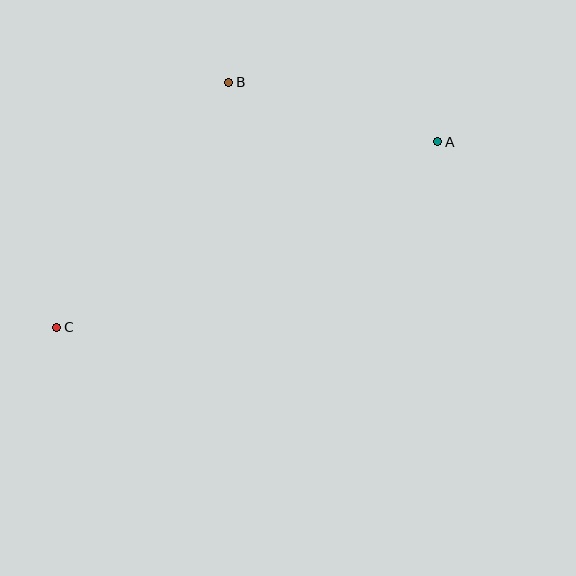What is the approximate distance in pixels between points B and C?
The distance between B and C is approximately 300 pixels.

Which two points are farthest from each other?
Points A and C are farthest from each other.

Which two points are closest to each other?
Points A and B are closest to each other.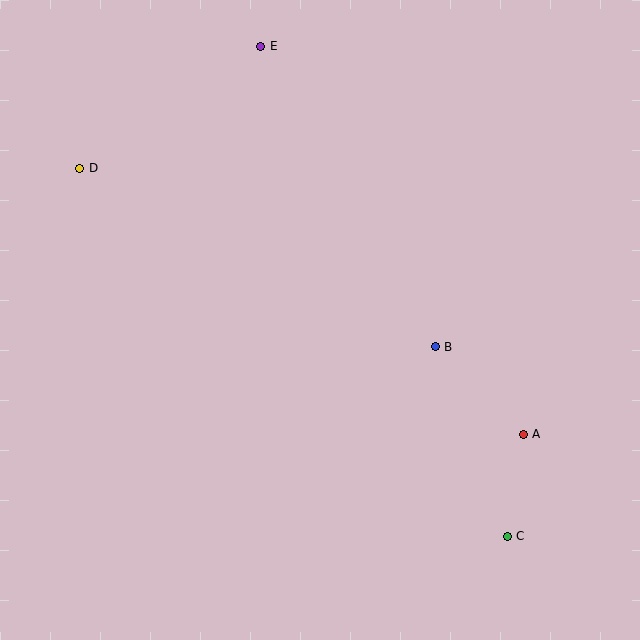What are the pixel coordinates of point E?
Point E is at (261, 46).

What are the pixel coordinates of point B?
Point B is at (435, 347).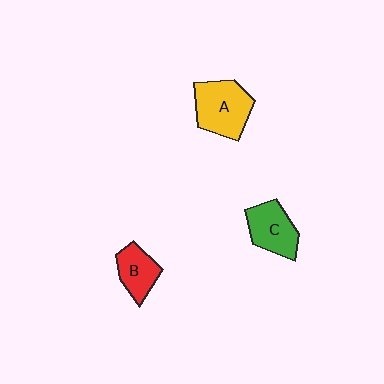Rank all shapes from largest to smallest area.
From largest to smallest: A (yellow), C (green), B (red).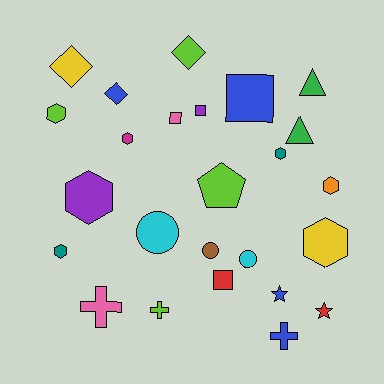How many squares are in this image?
There are 4 squares.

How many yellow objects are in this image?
There are 2 yellow objects.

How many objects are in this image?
There are 25 objects.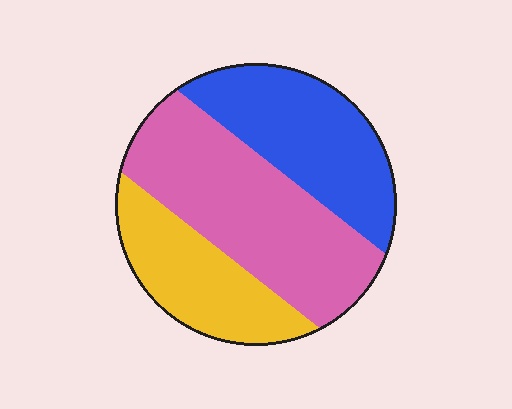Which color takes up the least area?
Yellow, at roughly 25%.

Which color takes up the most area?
Pink, at roughly 45%.